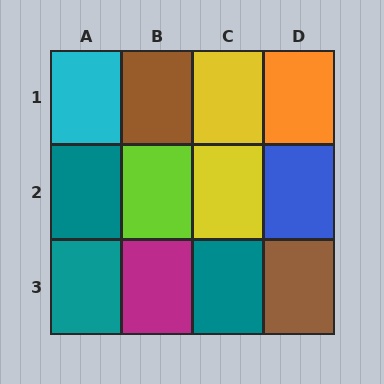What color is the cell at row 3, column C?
Teal.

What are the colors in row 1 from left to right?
Cyan, brown, yellow, orange.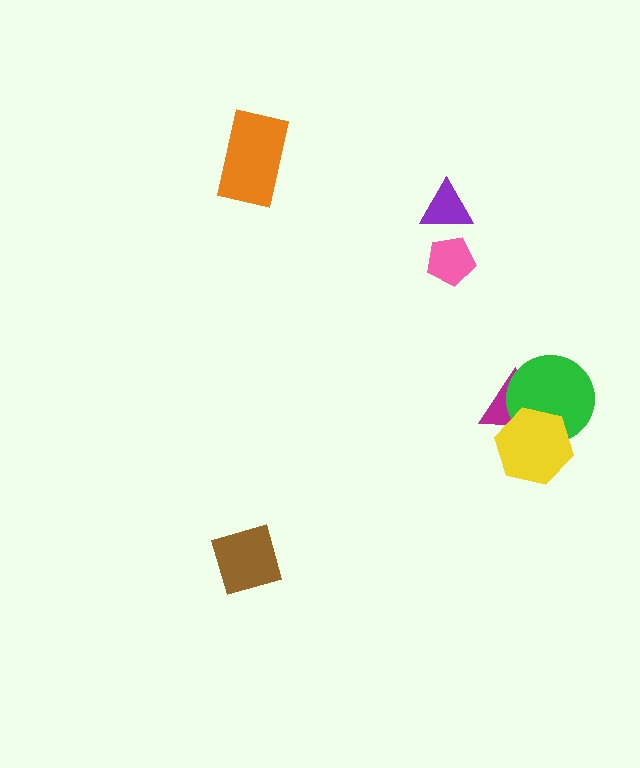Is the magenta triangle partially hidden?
Yes, it is partially covered by another shape.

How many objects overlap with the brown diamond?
0 objects overlap with the brown diamond.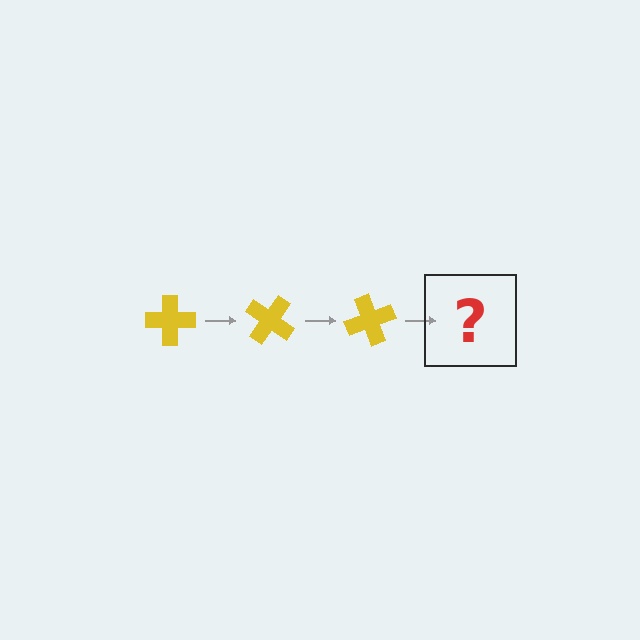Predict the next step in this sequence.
The next step is a yellow cross rotated 105 degrees.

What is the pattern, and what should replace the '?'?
The pattern is that the cross rotates 35 degrees each step. The '?' should be a yellow cross rotated 105 degrees.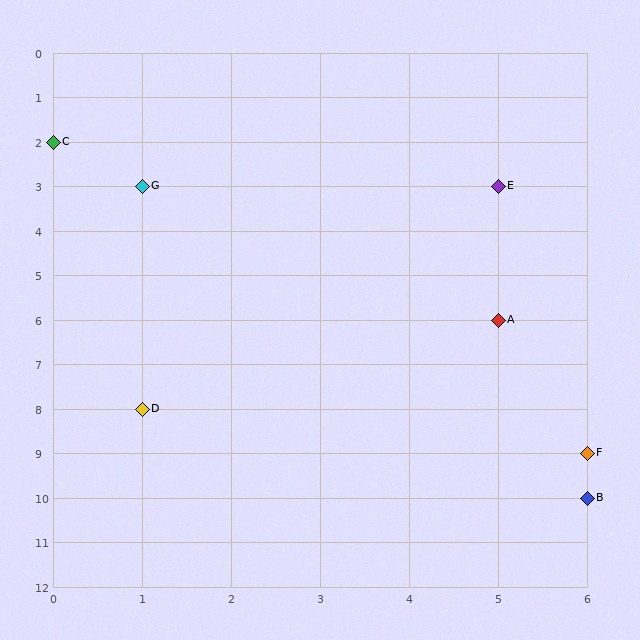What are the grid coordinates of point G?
Point G is at grid coordinates (1, 3).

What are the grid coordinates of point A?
Point A is at grid coordinates (5, 6).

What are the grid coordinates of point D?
Point D is at grid coordinates (1, 8).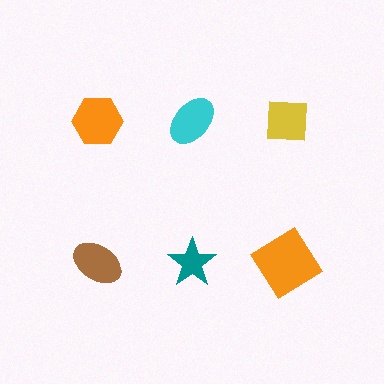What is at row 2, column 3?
An orange diamond.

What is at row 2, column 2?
A teal star.